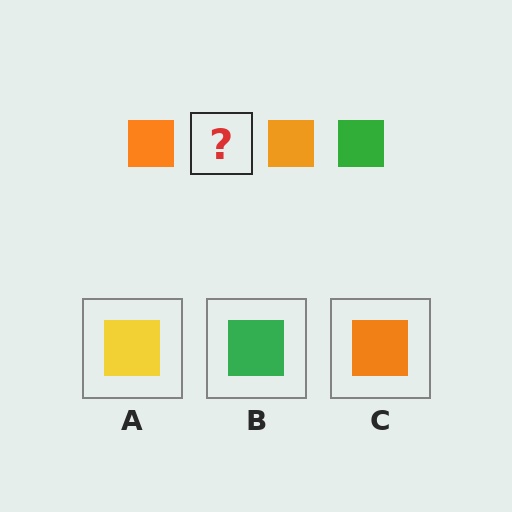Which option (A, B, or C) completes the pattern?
B.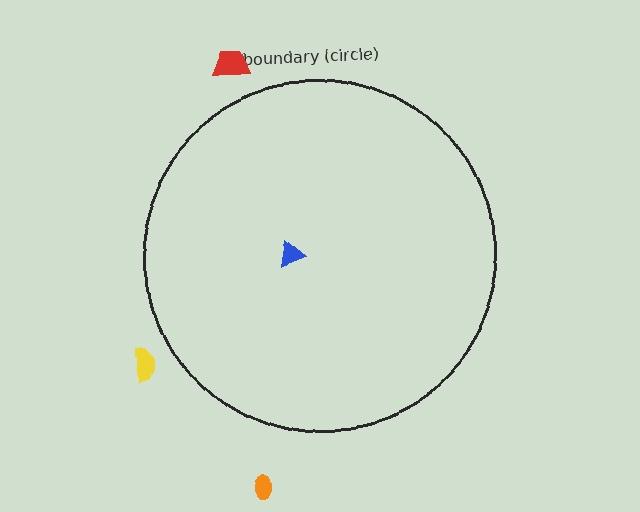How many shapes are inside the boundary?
1 inside, 3 outside.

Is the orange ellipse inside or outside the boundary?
Outside.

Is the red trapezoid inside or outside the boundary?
Outside.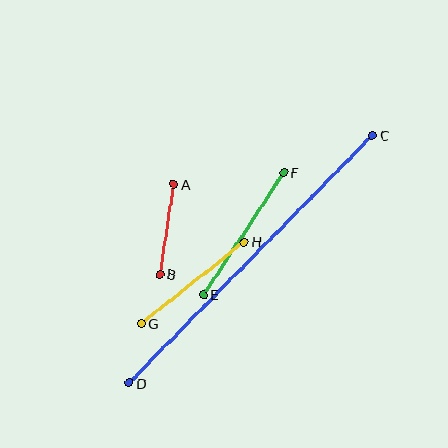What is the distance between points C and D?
The distance is approximately 347 pixels.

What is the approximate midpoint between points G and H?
The midpoint is at approximately (193, 283) pixels.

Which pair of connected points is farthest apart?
Points C and D are farthest apart.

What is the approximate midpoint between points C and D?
The midpoint is at approximately (251, 259) pixels.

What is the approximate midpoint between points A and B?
The midpoint is at approximately (167, 229) pixels.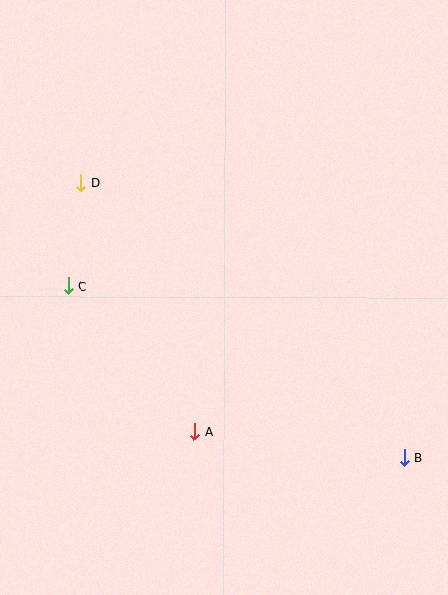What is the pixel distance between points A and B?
The distance between A and B is 212 pixels.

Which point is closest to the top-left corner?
Point D is closest to the top-left corner.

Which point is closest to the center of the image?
Point A at (194, 432) is closest to the center.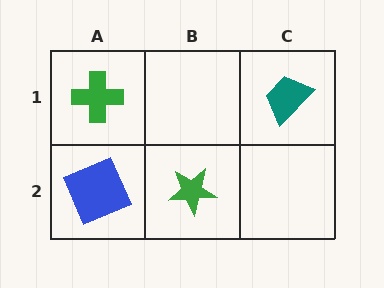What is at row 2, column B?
A green star.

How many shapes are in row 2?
2 shapes.